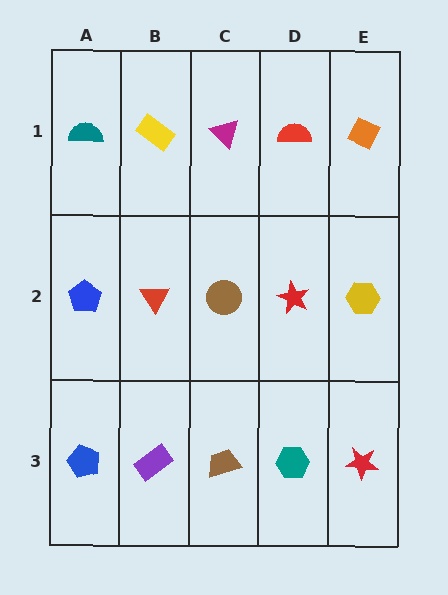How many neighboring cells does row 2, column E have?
3.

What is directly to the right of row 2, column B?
A brown circle.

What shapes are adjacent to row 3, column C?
A brown circle (row 2, column C), a purple rectangle (row 3, column B), a teal hexagon (row 3, column D).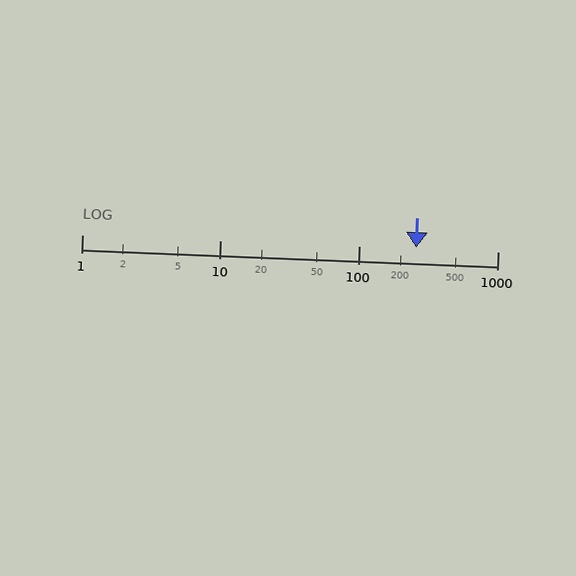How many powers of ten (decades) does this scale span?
The scale spans 3 decades, from 1 to 1000.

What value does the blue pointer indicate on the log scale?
The pointer indicates approximately 260.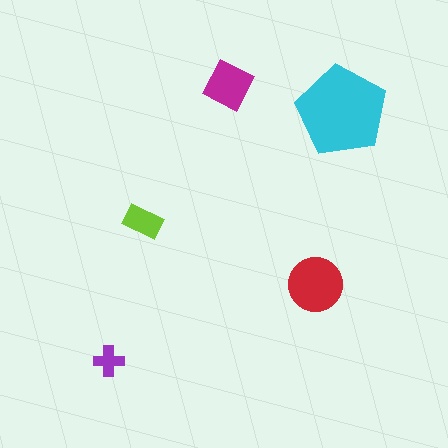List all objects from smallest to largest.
The purple cross, the lime rectangle, the magenta square, the red circle, the cyan pentagon.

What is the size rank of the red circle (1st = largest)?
2nd.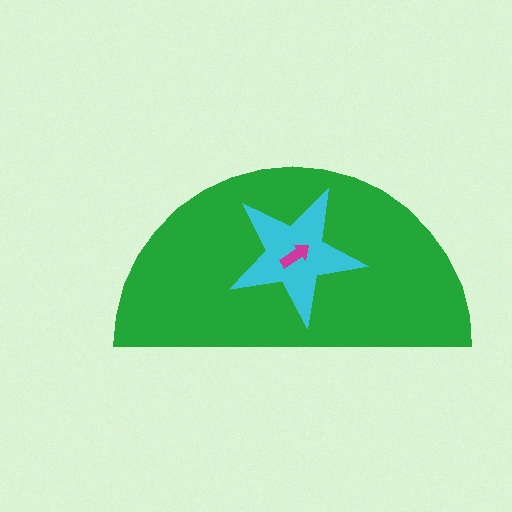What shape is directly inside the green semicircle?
The cyan star.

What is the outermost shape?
The green semicircle.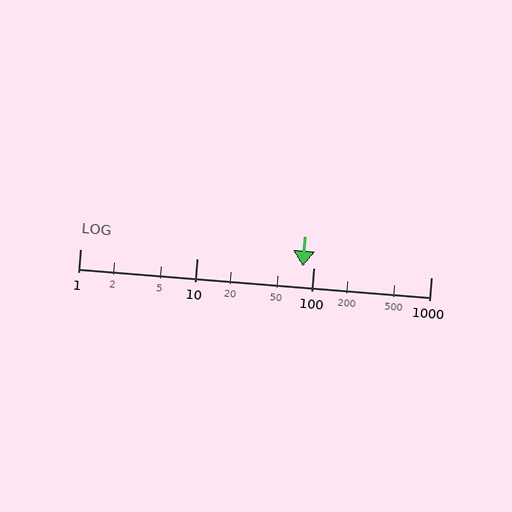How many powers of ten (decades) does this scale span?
The scale spans 3 decades, from 1 to 1000.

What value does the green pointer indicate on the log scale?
The pointer indicates approximately 81.